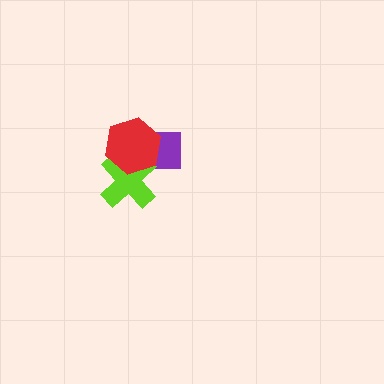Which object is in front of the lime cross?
The red hexagon is in front of the lime cross.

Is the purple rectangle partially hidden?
Yes, it is partially covered by another shape.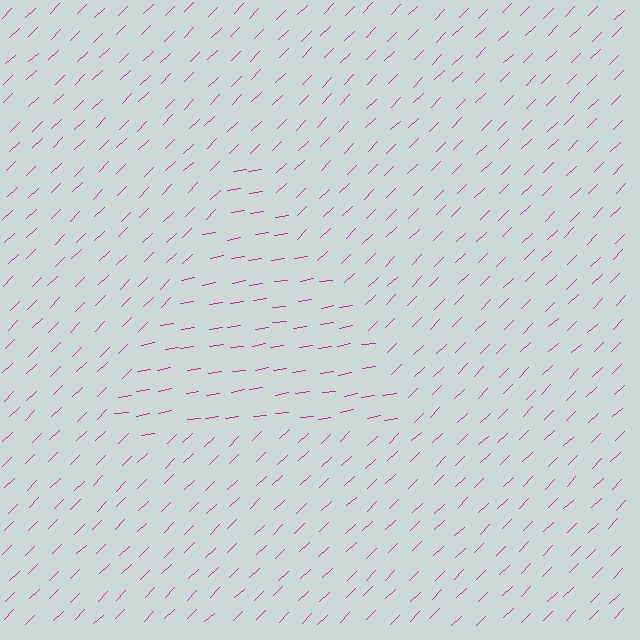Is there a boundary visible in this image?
Yes, there is a texture boundary formed by a change in line orientation.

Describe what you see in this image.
The image is filled with small magenta line segments. A triangle region in the image has lines oriented differently from the surrounding lines, creating a visible texture boundary.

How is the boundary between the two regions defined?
The boundary is defined purely by a change in line orientation (approximately 35 degrees difference). All lines are the same color and thickness.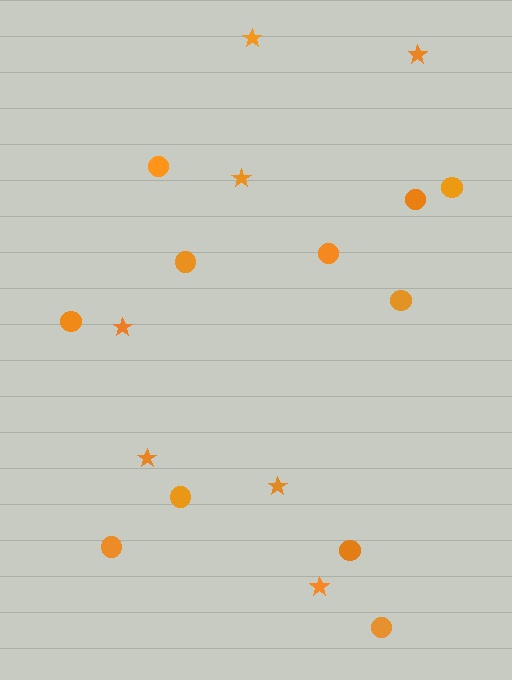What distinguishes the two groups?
There are 2 groups: one group of circles (11) and one group of stars (7).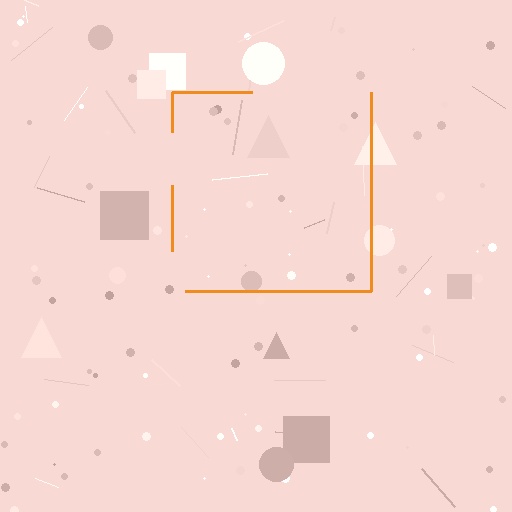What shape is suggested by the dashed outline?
The dashed outline suggests a square.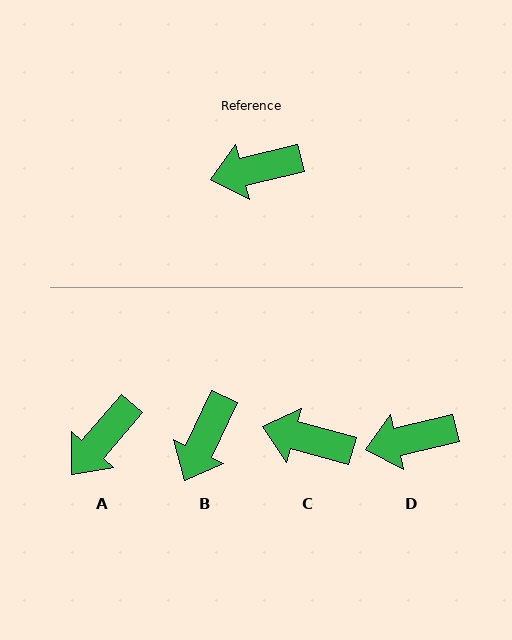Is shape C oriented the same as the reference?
No, it is off by about 29 degrees.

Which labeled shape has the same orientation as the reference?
D.